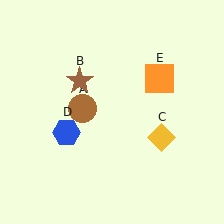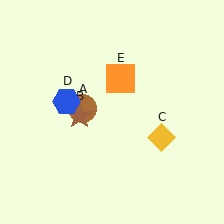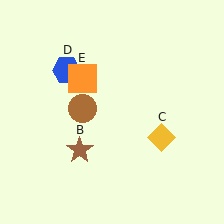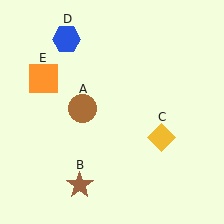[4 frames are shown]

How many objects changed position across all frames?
3 objects changed position: brown star (object B), blue hexagon (object D), orange square (object E).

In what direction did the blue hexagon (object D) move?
The blue hexagon (object D) moved up.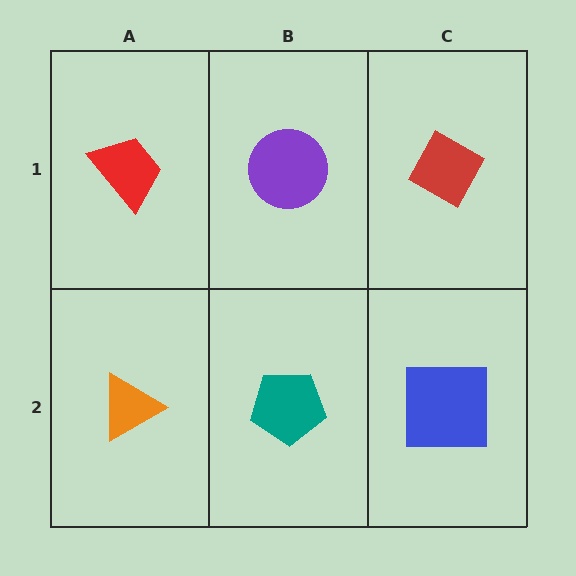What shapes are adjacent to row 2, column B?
A purple circle (row 1, column B), an orange triangle (row 2, column A), a blue square (row 2, column C).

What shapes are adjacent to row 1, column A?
An orange triangle (row 2, column A), a purple circle (row 1, column B).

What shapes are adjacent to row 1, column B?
A teal pentagon (row 2, column B), a red trapezoid (row 1, column A), a red diamond (row 1, column C).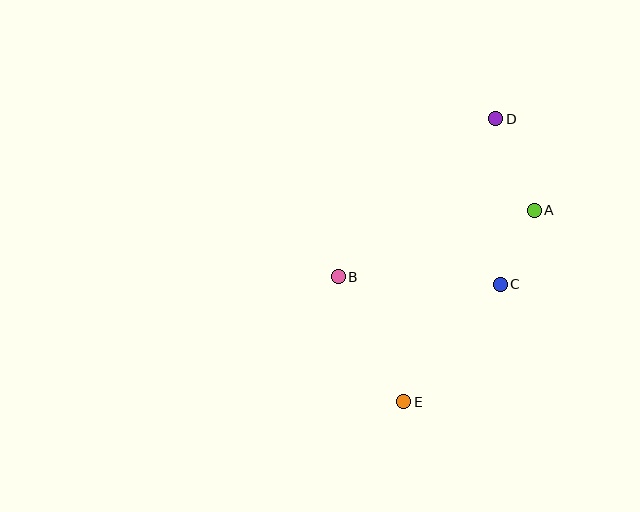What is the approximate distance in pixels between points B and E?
The distance between B and E is approximately 141 pixels.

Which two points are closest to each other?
Points A and C are closest to each other.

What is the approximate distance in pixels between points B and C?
The distance between B and C is approximately 162 pixels.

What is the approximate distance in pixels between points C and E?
The distance between C and E is approximately 152 pixels.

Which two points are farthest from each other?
Points D and E are farthest from each other.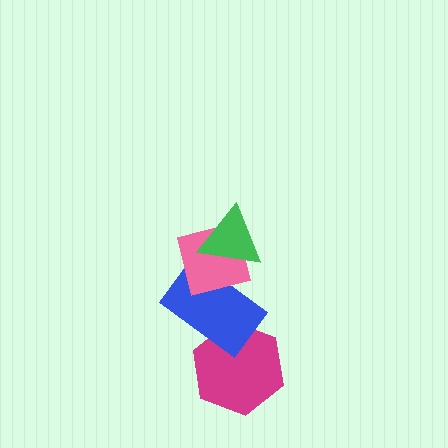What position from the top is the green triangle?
The green triangle is 1st from the top.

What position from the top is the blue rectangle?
The blue rectangle is 3rd from the top.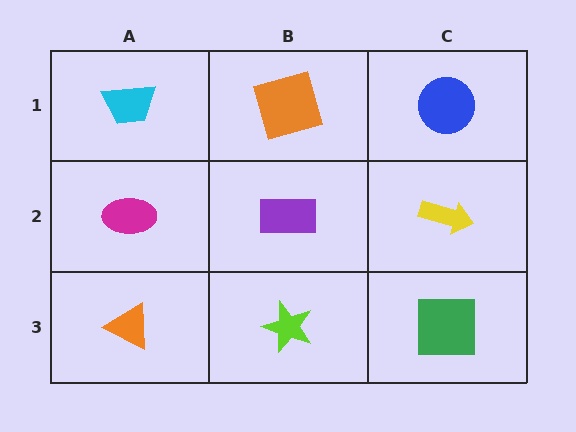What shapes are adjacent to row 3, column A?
A magenta ellipse (row 2, column A), a lime star (row 3, column B).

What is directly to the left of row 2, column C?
A purple rectangle.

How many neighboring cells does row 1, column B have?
3.